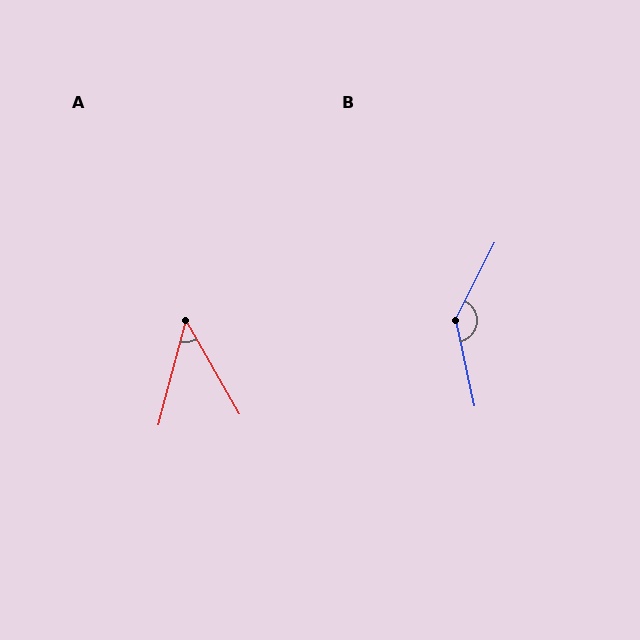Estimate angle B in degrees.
Approximately 141 degrees.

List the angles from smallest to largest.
A (44°), B (141°).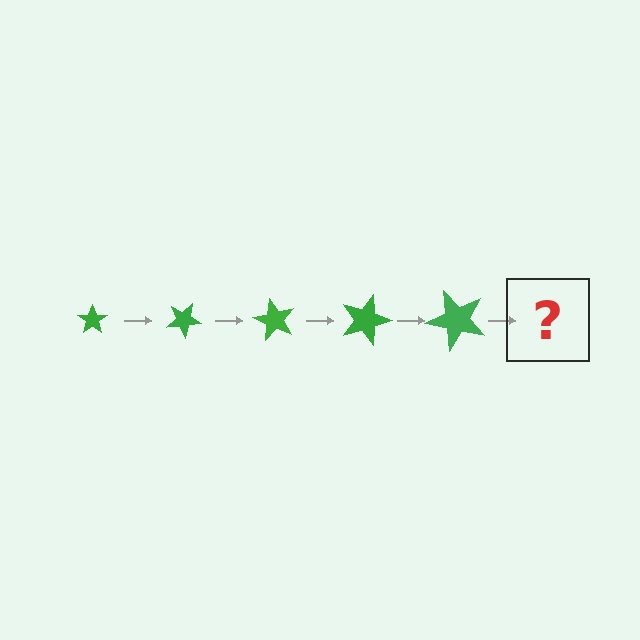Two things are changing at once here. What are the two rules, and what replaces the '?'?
The two rules are that the star grows larger each step and it rotates 30 degrees each step. The '?' should be a star, larger than the previous one and rotated 150 degrees from the start.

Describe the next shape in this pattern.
It should be a star, larger than the previous one and rotated 150 degrees from the start.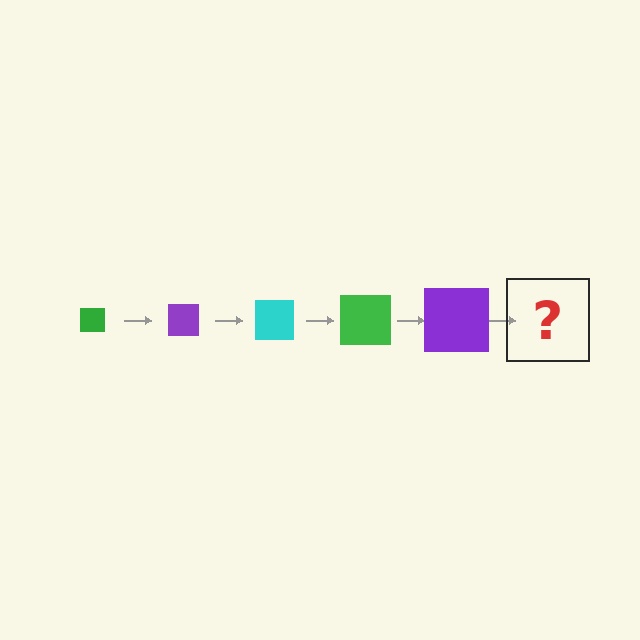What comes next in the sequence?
The next element should be a cyan square, larger than the previous one.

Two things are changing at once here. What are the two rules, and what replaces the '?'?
The two rules are that the square grows larger each step and the color cycles through green, purple, and cyan. The '?' should be a cyan square, larger than the previous one.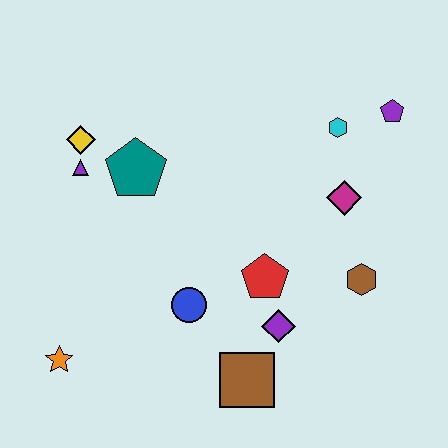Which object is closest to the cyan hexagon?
The purple pentagon is closest to the cyan hexagon.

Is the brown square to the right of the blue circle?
Yes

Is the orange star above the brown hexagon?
No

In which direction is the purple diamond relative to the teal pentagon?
The purple diamond is below the teal pentagon.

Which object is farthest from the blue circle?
The purple pentagon is farthest from the blue circle.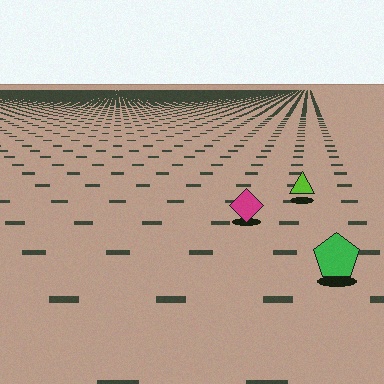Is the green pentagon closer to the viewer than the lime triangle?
Yes. The green pentagon is closer — you can tell from the texture gradient: the ground texture is coarser near it.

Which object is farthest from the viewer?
The lime triangle is farthest from the viewer. It appears smaller and the ground texture around it is denser.